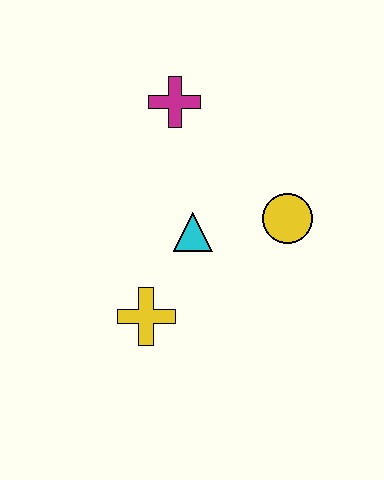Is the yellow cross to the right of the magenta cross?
No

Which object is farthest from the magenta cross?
The yellow cross is farthest from the magenta cross.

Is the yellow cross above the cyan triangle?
No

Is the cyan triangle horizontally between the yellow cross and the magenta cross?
No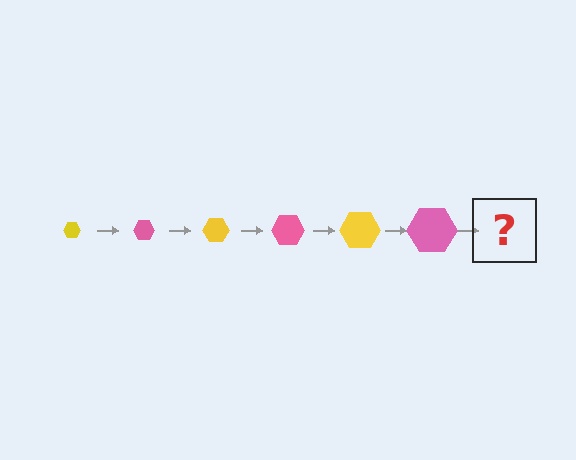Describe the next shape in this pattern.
It should be a yellow hexagon, larger than the previous one.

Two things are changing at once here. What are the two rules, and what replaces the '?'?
The two rules are that the hexagon grows larger each step and the color cycles through yellow and pink. The '?' should be a yellow hexagon, larger than the previous one.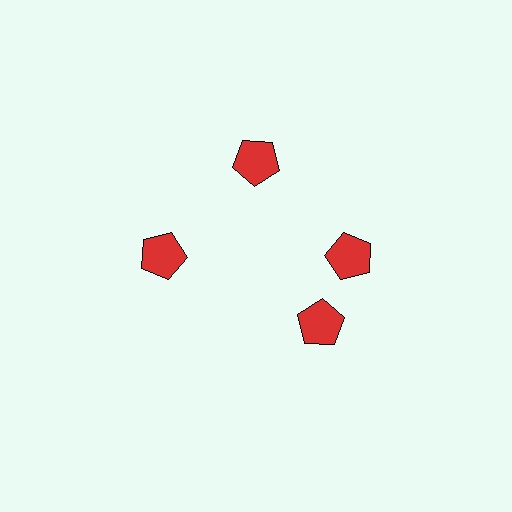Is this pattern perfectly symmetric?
No. The 4 red pentagons are arranged in a ring, but one element near the 6 o'clock position is rotated out of alignment along the ring, breaking the 4-fold rotational symmetry.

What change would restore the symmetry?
The symmetry would be restored by rotating it back into even spacing with its neighbors so that all 4 pentagons sit at equal angles and equal distance from the center.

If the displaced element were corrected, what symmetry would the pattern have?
It would have 4-fold rotational symmetry — the pattern would map onto itself every 90 degrees.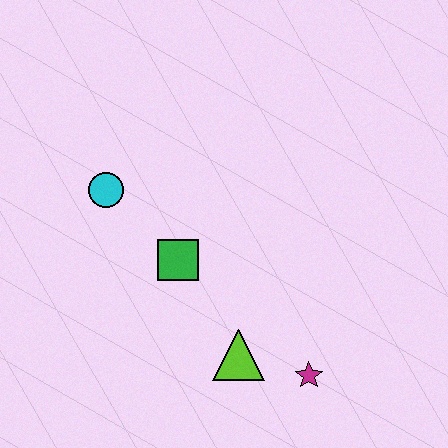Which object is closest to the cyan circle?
The green square is closest to the cyan circle.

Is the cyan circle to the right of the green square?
No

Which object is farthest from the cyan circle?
The magenta star is farthest from the cyan circle.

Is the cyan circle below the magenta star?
No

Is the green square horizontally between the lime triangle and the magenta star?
No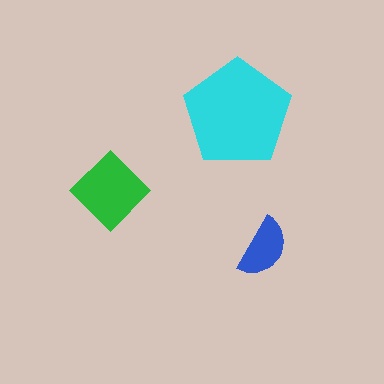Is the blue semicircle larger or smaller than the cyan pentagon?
Smaller.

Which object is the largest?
The cyan pentagon.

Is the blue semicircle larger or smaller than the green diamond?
Smaller.